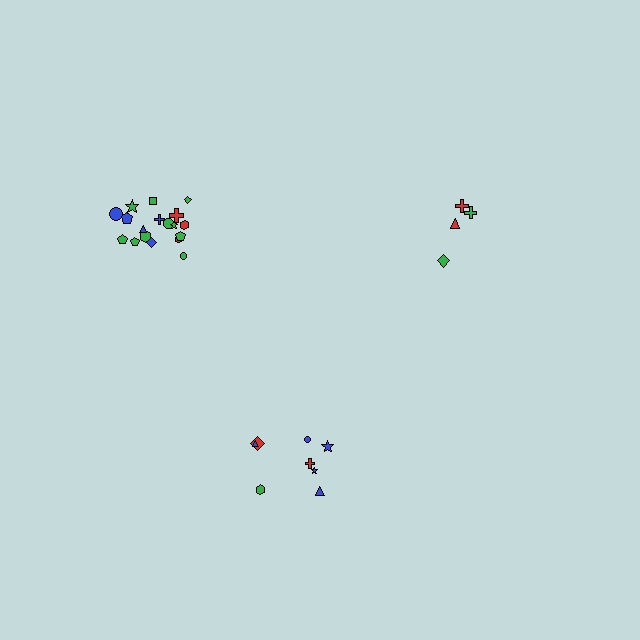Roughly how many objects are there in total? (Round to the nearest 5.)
Roughly 30 objects in total.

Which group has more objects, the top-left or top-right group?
The top-left group.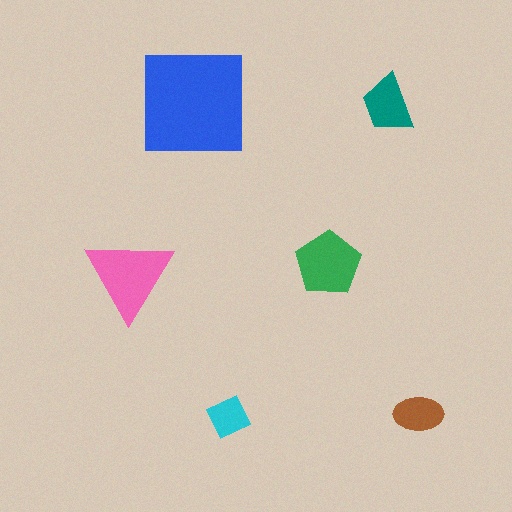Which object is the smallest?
The cyan diamond.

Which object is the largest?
The blue square.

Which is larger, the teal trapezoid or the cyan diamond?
The teal trapezoid.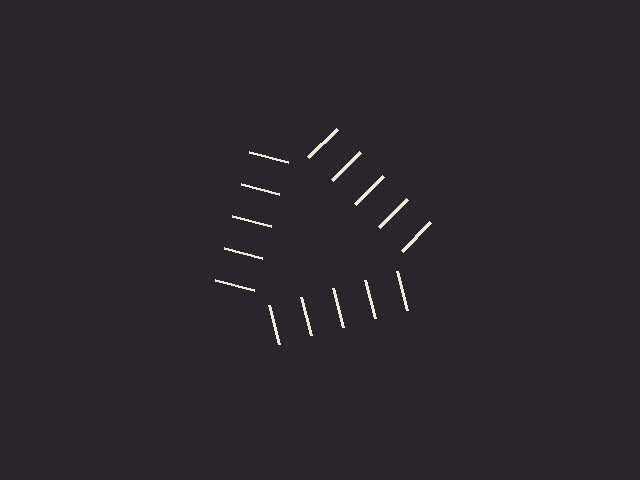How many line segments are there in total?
15 — 5 along each of the 3 edges.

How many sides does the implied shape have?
3 sides — the line-ends trace a triangle.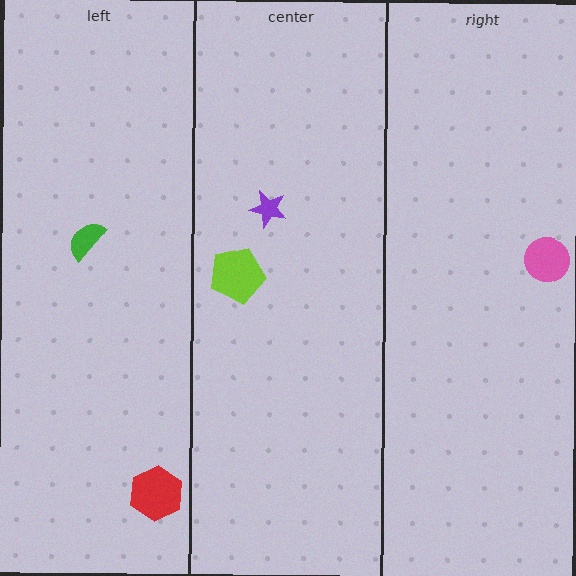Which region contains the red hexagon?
The left region.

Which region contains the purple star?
The center region.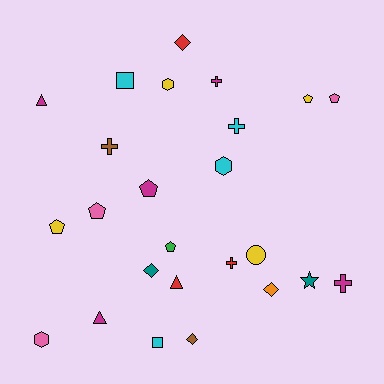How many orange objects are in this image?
There is 1 orange object.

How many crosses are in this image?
There are 5 crosses.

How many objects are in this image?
There are 25 objects.